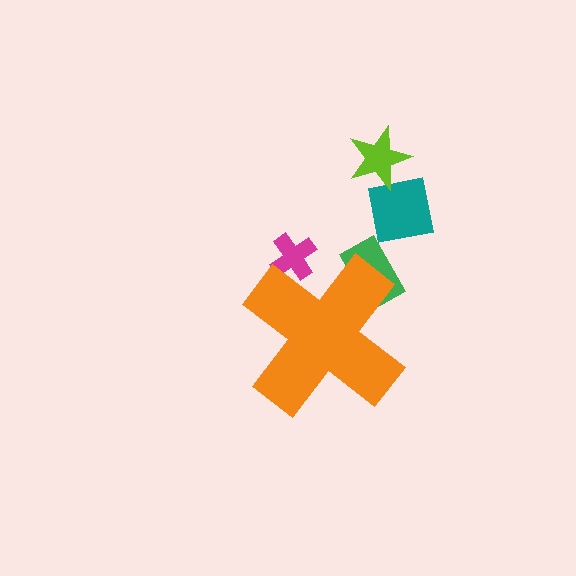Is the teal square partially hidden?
No, the teal square is fully visible.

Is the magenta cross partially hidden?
Yes, the magenta cross is partially hidden behind the orange cross.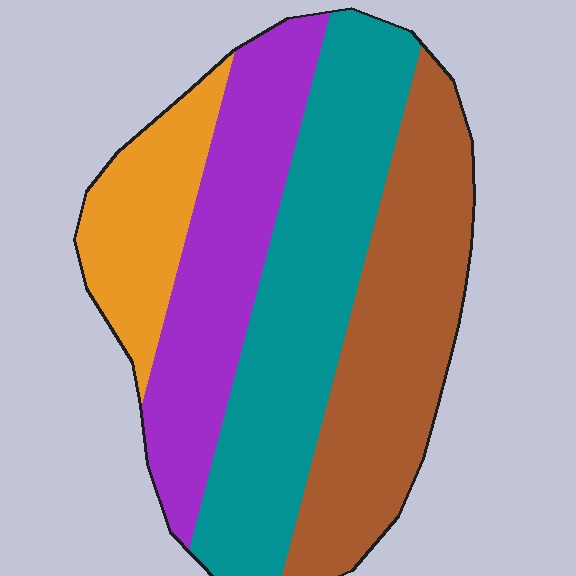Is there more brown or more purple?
Brown.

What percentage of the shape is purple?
Purple covers 24% of the shape.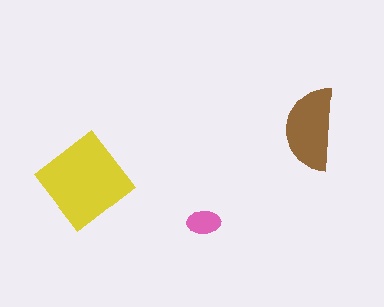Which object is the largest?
The yellow diamond.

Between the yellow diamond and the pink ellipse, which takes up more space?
The yellow diamond.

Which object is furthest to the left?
The yellow diamond is leftmost.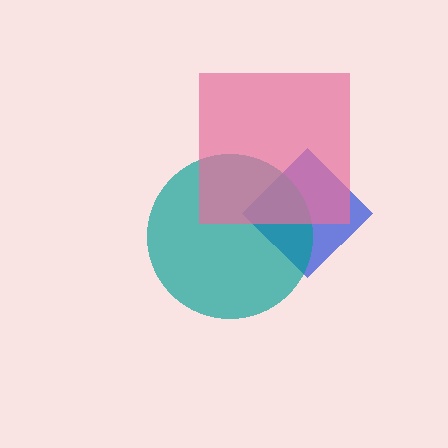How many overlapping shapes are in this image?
There are 3 overlapping shapes in the image.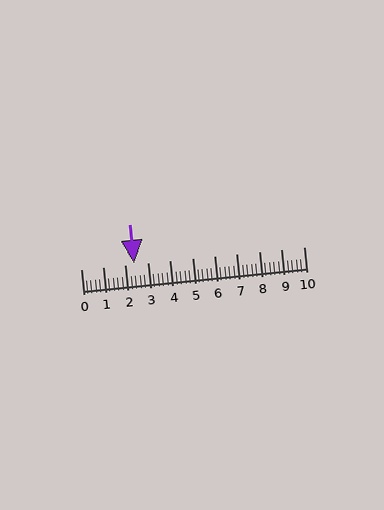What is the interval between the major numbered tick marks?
The major tick marks are spaced 1 units apart.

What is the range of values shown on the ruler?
The ruler shows values from 0 to 10.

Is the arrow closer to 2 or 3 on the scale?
The arrow is closer to 2.